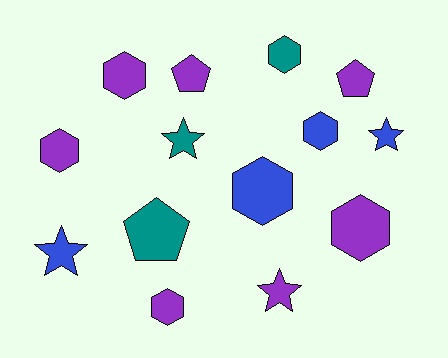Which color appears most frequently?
Purple, with 7 objects.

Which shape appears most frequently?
Hexagon, with 7 objects.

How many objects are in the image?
There are 14 objects.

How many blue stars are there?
There are 2 blue stars.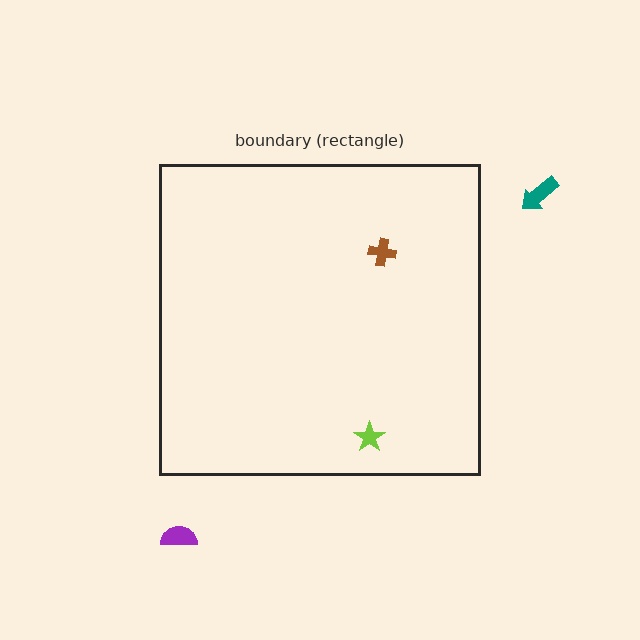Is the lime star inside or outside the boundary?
Inside.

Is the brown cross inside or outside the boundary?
Inside.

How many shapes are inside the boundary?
2 inside, 2 outside.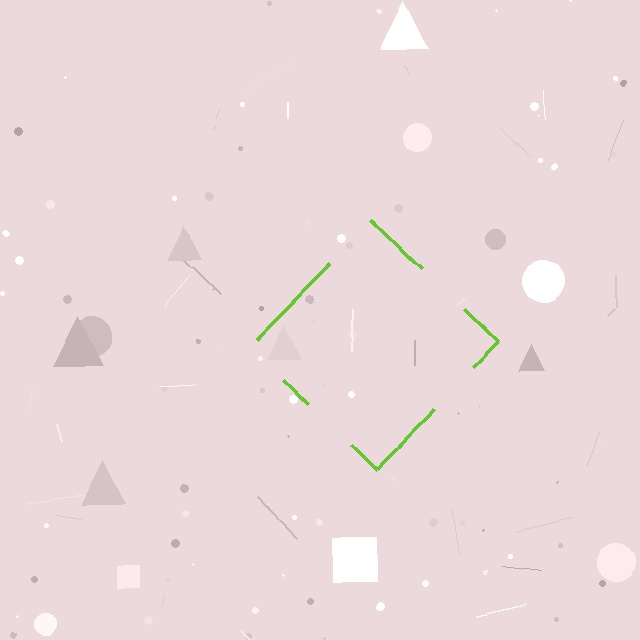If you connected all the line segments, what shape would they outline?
They would outline a diamond.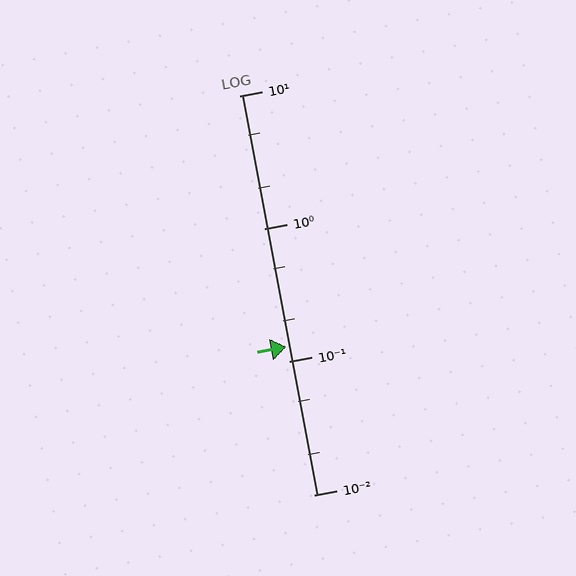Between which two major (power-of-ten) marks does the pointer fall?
The pointer is between 0.1 and 1.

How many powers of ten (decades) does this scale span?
The scale spans 3 decades, from 0.01 to 10.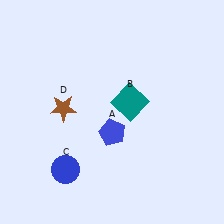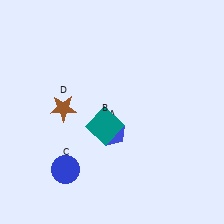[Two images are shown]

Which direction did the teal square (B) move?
The teal square (B) moved left.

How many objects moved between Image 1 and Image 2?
1 object moved between the two images.